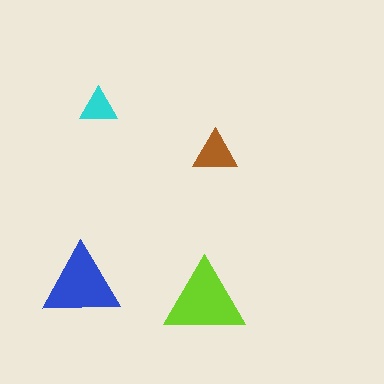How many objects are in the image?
There are 4 objects in the image.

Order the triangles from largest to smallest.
the lime one, the blue one, the brown one, the cyan one.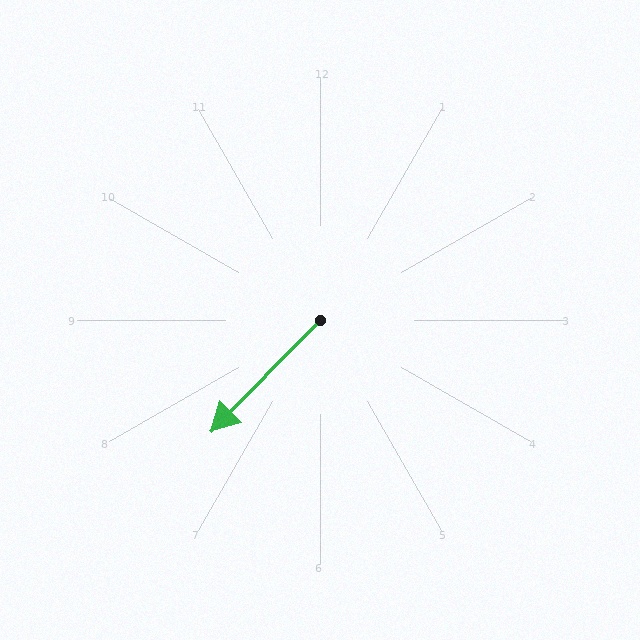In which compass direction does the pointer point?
Southwest.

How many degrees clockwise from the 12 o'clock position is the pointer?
Approximately 224 degrees.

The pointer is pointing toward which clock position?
Roughly 7 o'clock.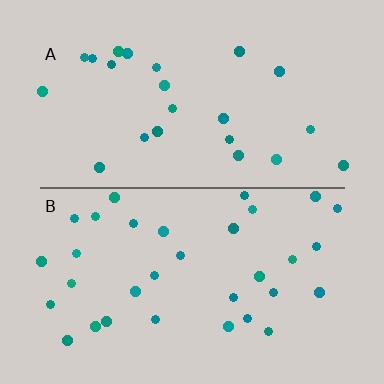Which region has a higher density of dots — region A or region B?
B (the bottom).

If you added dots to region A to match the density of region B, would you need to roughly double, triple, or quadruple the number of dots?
Approximately double.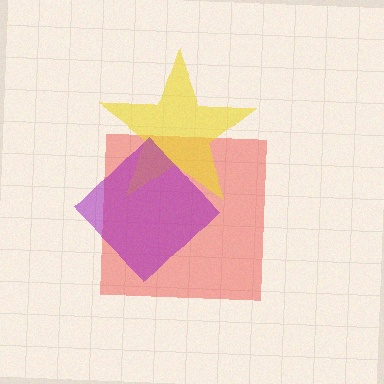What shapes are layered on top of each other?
The layered shapes are: a red square, a yellow star, a purple diamond.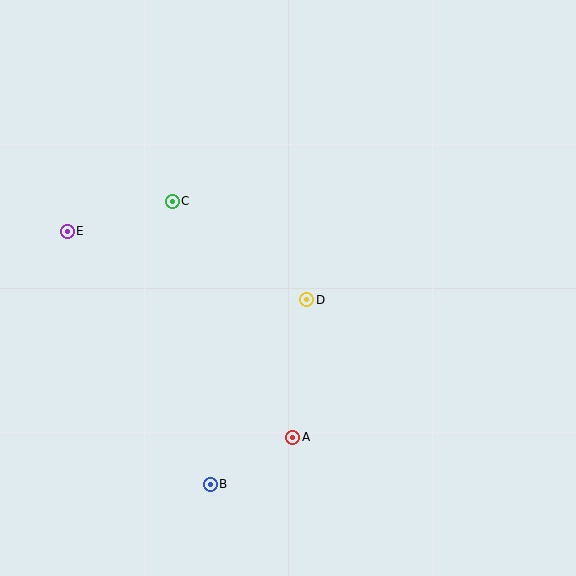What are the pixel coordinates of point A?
Point A is at (293, 437).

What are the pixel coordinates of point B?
Point B is at (210, 484).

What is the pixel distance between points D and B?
The distance between D and B is 208 pixels.